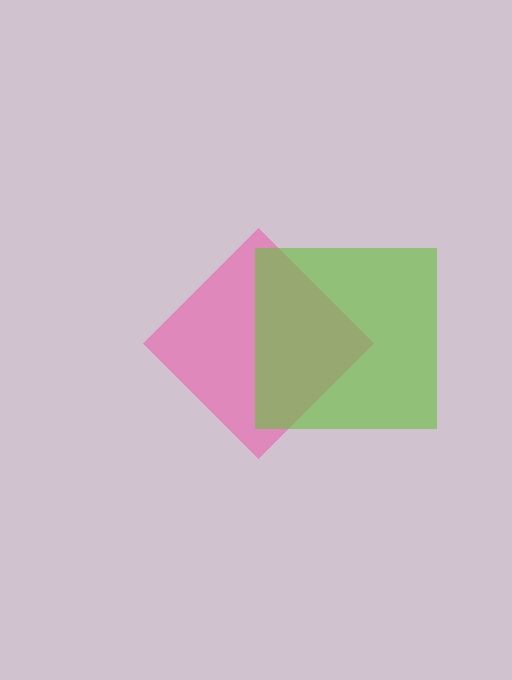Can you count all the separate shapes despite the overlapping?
Yes, there are 2 separate shapes.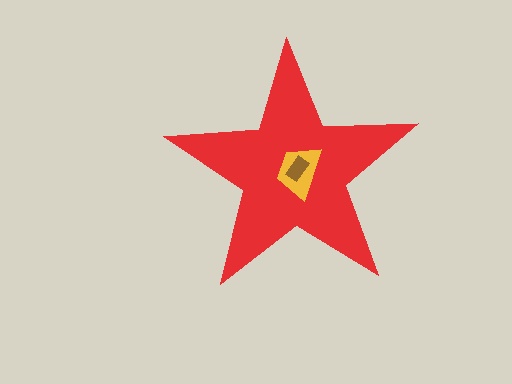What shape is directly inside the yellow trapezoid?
The brown rectangle.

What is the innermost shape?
The brown rectangle.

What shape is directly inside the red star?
The yellow trapezoid.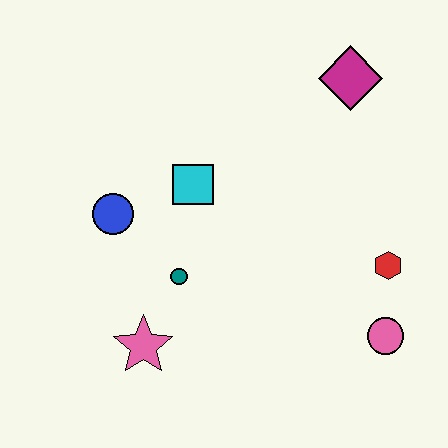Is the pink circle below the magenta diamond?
Yes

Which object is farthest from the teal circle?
The magenta diamond is farthest from the teal circle.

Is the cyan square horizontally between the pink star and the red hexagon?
Yes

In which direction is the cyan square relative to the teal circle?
The cyan square is above the teal circle.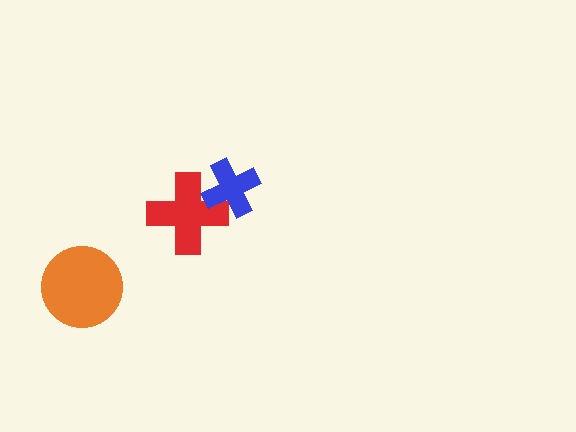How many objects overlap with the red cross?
1 object overlaps with the red cross.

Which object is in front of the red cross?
The blue cross is in front of the red cross.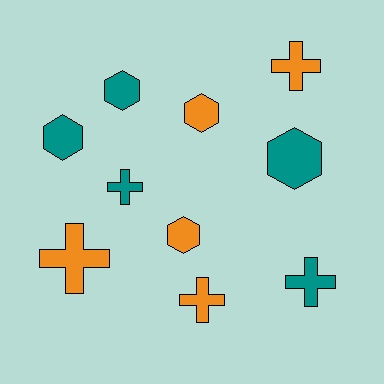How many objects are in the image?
There are 10 objects.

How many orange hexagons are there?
There are 2 orange hexagons.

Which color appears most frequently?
Teal, with 5 objects.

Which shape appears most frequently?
Hexagon, with 5 objects.